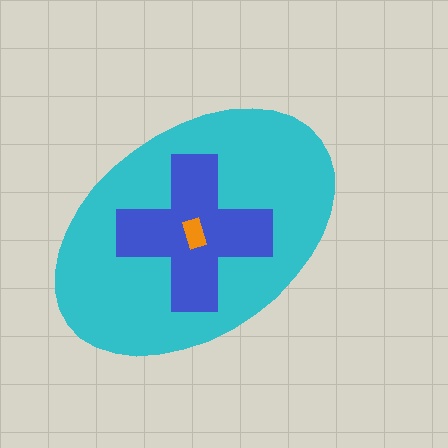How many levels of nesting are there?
3.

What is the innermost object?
The orange rectangle.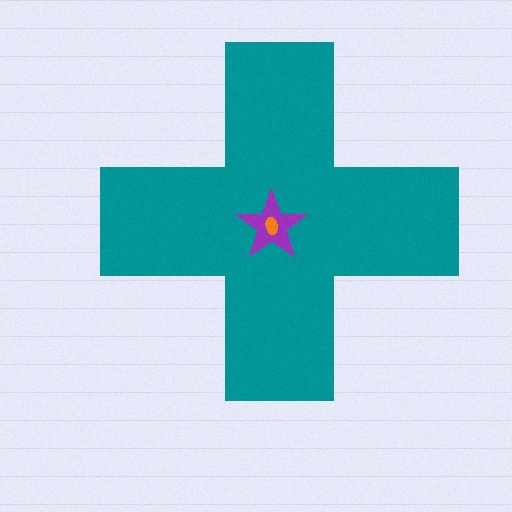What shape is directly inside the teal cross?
The purple star.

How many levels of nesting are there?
3.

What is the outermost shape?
The teal cross.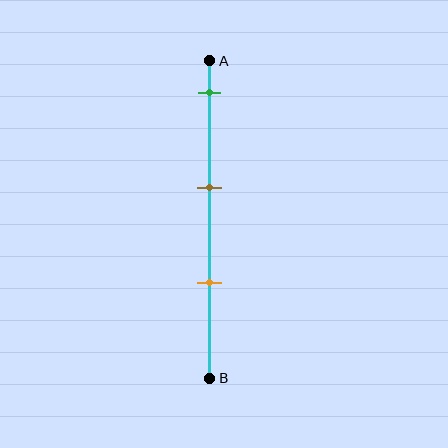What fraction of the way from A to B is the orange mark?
The orange mark is approximately 70% (0.7) of the way from A to B.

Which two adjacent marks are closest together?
The brown and orange marks are the closest adjacent pair.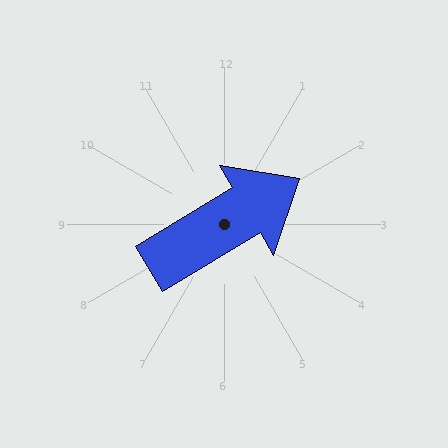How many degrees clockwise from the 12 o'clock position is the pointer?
Approximately 59 degrees.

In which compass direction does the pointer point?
Northeast.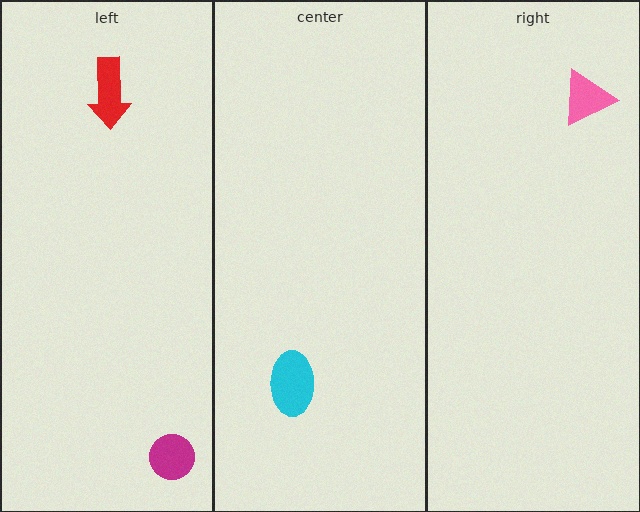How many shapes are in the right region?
1.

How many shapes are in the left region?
2.